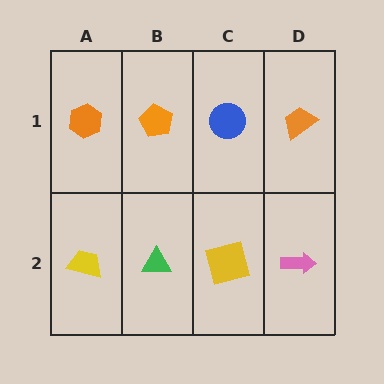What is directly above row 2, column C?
A blue circle.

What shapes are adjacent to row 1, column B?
A green triangle (row 2, column B), an orange hexagon (row 1, column A), a blue circle (row 1, column C).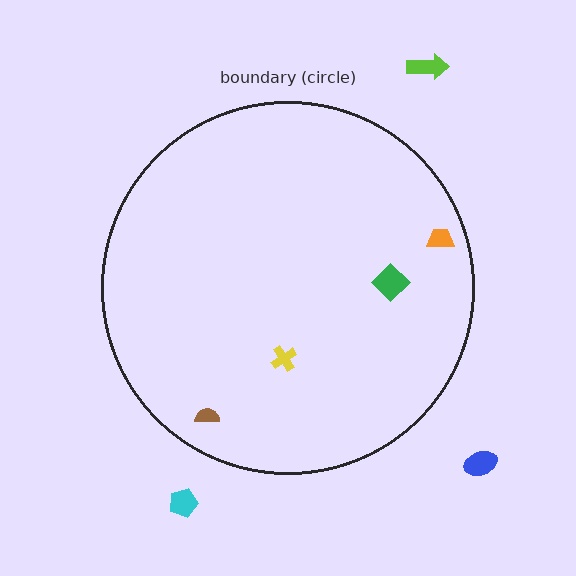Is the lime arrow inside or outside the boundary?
Outside.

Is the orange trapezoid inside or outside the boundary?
Inside.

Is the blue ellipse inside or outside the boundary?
Outside.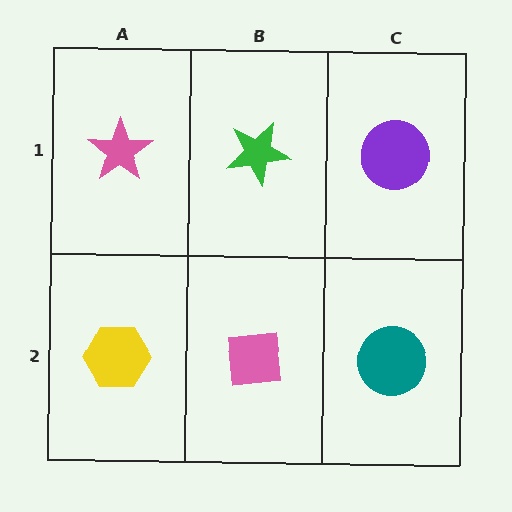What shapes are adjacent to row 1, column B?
A pink square (row 2, column B), a pink star (row 1, column A), a purple circle (row 1, column C).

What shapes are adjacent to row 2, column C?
A purple circle (row 1, column C), a pink square (row 2, column B).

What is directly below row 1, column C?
A teal circle.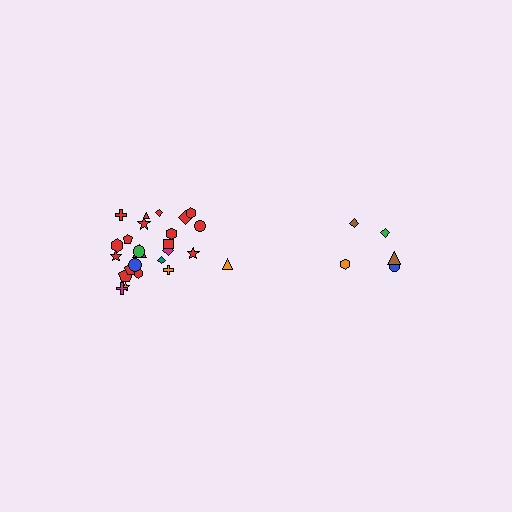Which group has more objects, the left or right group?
The left group.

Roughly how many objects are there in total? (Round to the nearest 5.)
Roughly 30 objects in total.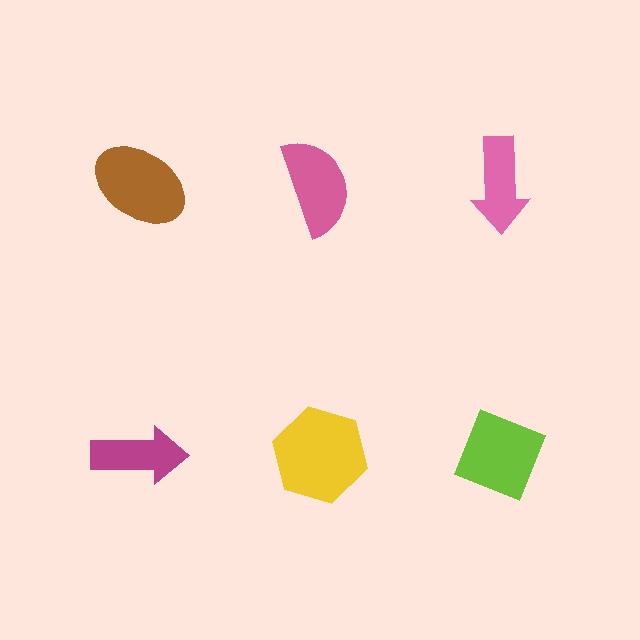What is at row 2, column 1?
A magenta arrow.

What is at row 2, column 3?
A lime diamond.